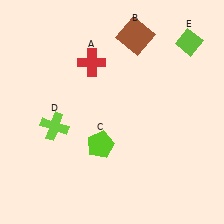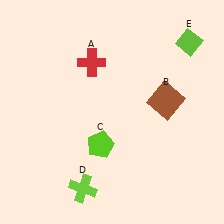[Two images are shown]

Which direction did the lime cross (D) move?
The lime cross (D) moved down.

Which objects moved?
The objects that moved are: the brown square (B), the lime cross (D).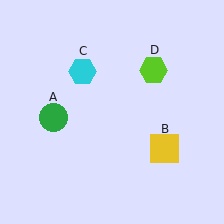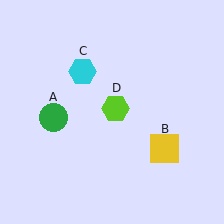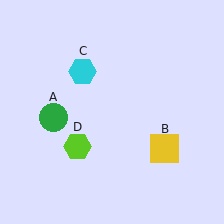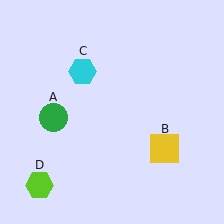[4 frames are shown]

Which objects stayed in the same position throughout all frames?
Green circle (object A) and yellow square (object B) and cyan hexagon (object C) remained stationary.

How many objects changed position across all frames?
1 object changed position: lime hexagon (object D).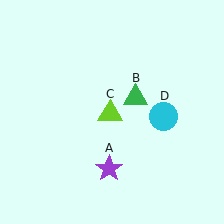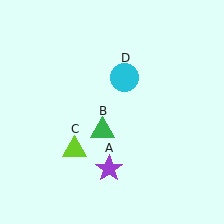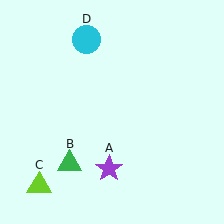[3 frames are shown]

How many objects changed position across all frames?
3 objects changed position: green triangle (object B), lime triangle (object C), cyan circle (object D).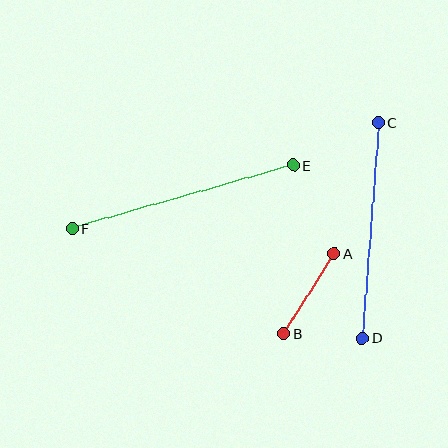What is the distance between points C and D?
The distance is approximately 216 pixels.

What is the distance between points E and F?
The distance is approximately 231 pixels.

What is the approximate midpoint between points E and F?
The midpoint is at approximately (183, 197) pixels.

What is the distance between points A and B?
The distance is approximately 95 pixels.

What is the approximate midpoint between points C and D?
The midpoint is at approximately (370, 230) pixels.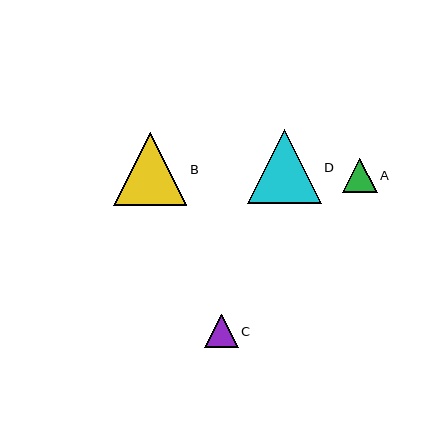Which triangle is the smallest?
Triangle C is the smallest with a size of approximately 34 pixels.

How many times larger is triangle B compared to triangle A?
Triangle B is approximately 2.1 times the size of triangle A.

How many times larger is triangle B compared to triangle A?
Triangle B is approximately 2.1 times the size of triangle A.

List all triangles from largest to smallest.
From largest to smallest: D, B, A, C.